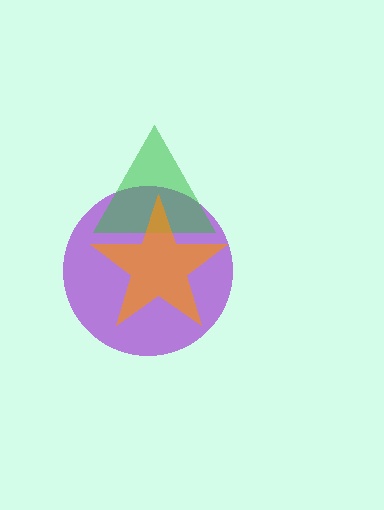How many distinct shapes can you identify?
There are 3 distinct shapes: a purple circle, a green triangle, an orange star.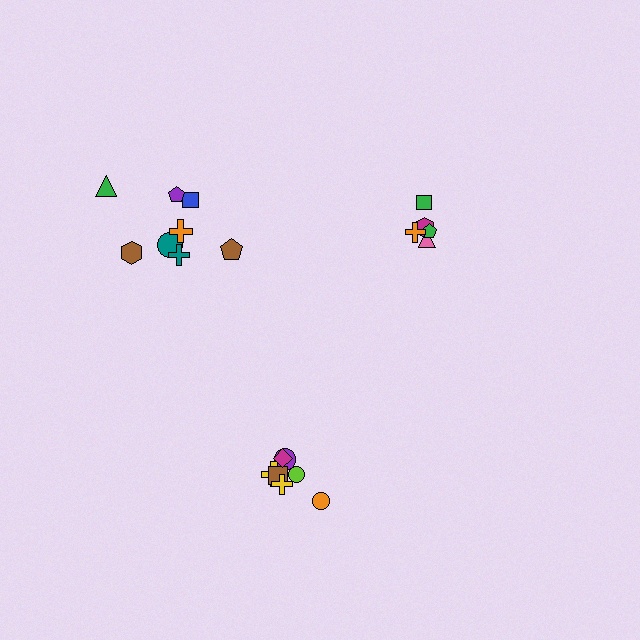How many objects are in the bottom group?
There are 7 objects.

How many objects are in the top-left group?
There are 8 objects.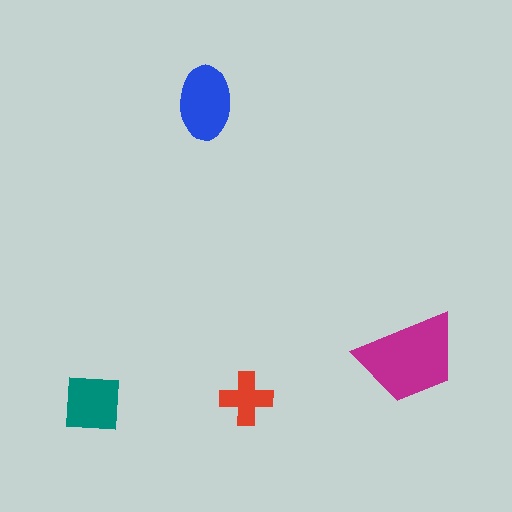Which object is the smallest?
The red cross.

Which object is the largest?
The magenta trapezoid.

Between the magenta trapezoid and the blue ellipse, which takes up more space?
The magenta trapezoid.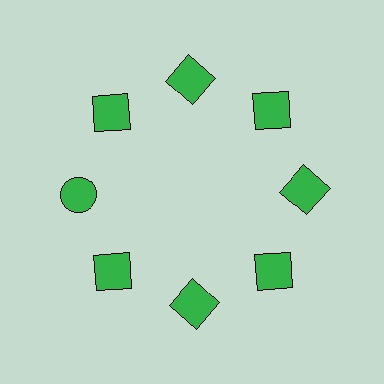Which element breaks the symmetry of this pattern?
The green circle at roughly the 9 o'clock position breaks the symmetry. All other shapes are green squares.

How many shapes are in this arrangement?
There are 8 shapes arranged in a ring pattern.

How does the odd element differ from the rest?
It has a different shape: circle instead of square.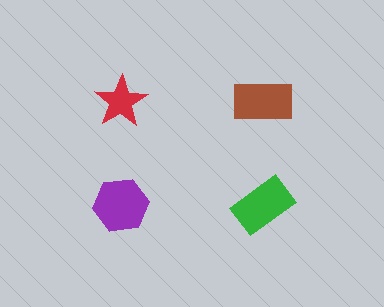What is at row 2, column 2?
A green rectangle.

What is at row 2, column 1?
A purple hexagon.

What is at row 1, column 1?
A red star.